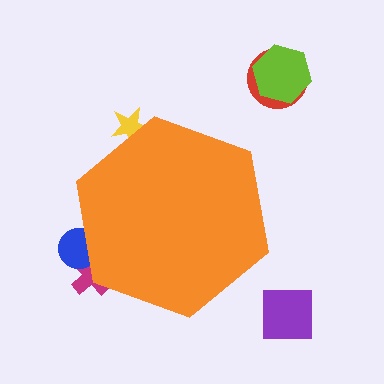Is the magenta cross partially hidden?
Yes, the magenta cross is partially hidden behind the orange hexagon.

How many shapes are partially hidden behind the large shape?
3 shapes are partially hidden.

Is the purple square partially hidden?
No, the purple square is fully visible.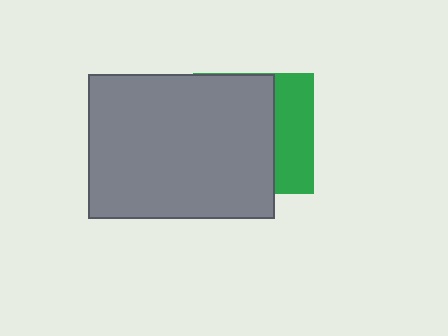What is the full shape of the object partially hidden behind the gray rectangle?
The partially hidden object is a green square.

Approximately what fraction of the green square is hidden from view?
Roughly 68% of the green square is hidden behind the gray rectangle.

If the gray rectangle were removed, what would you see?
You would see the complete green square.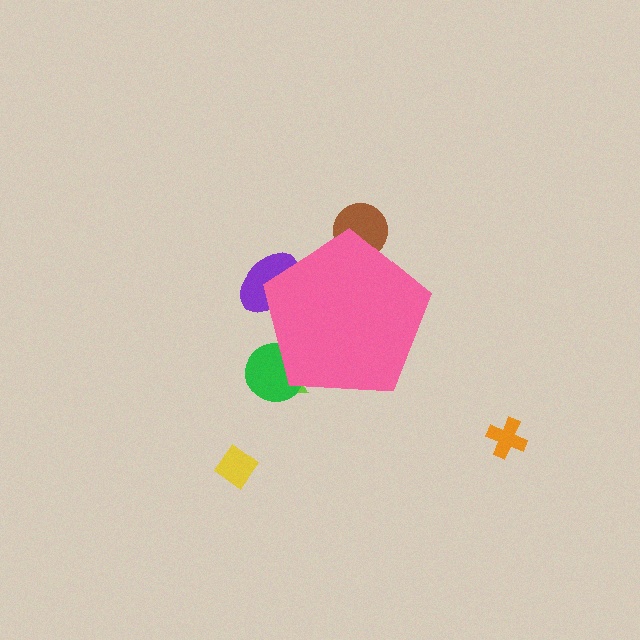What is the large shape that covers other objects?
A pink pentagon.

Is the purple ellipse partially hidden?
Yes, the purple ellipse is partially hidden behind the pink pentagon.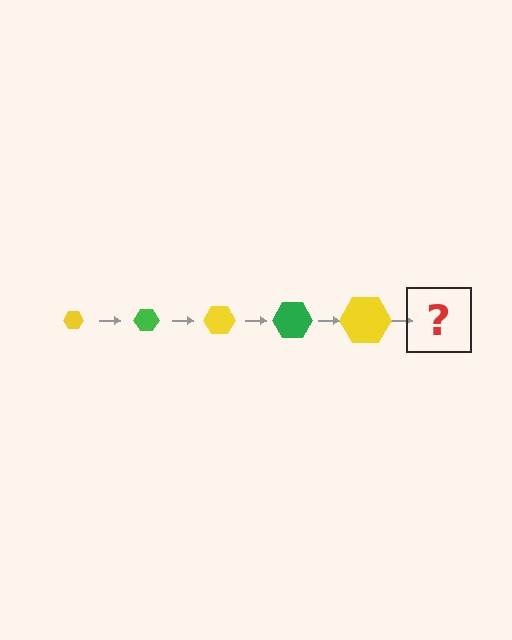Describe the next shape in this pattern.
It should be a green hexagon, larger than the previous one.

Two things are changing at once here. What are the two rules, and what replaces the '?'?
The two rules are that the hexagon grows larger each step and the color cycles through yellow and green. The '?' should be a green hexagon, larger than the previous one.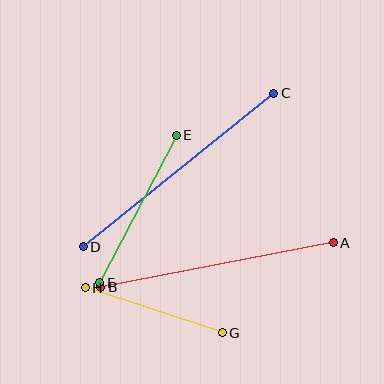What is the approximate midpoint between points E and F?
The midpoint is at approximately (138, 209) pixels.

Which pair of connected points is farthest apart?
Points C and D are farthest apart.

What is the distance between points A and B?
The distance is approximately 237 pixels.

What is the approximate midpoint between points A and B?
The midpoint is at approximately (217, 265) pixels.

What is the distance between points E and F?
The distance is approximately 166 pixels.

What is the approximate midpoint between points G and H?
The midpoint is at approximately (154, 310) pixels.